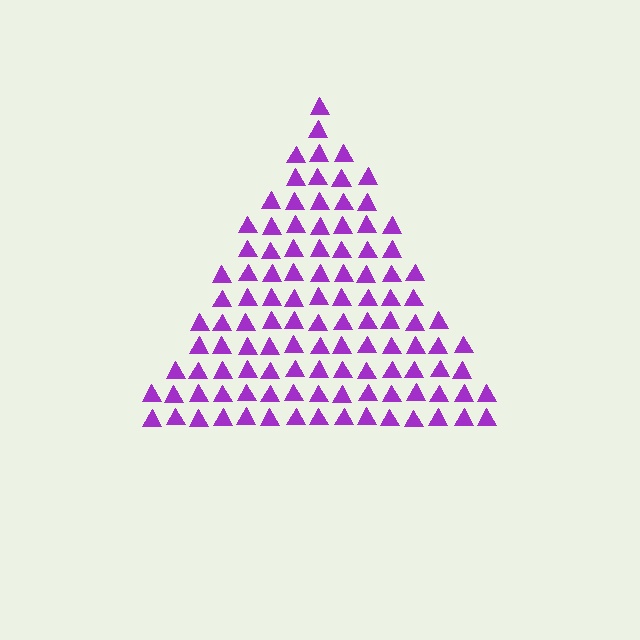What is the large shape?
The large shape is a triangle.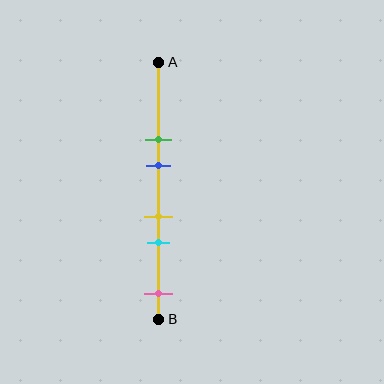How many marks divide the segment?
There are 5 marks dividing the segment.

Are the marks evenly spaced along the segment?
No, the marks are not evenly spaced.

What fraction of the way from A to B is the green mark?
The green mark is approximately 30% (0.3) of the way from A to B.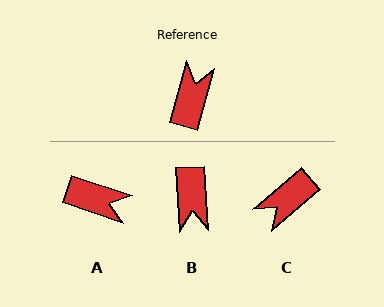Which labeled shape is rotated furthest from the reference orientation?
B, about 161 degrees away.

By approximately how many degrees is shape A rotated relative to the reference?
Approximately 93 degrees clockwise.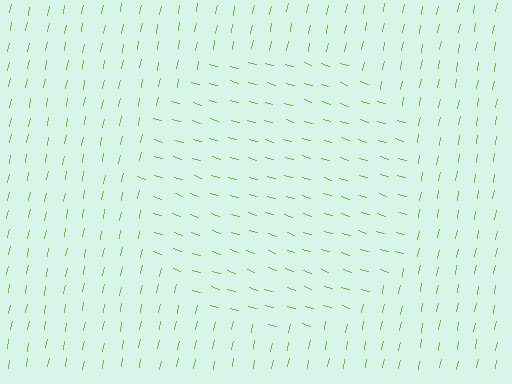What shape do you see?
I see a circle.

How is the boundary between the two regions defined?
The boundary is defined purely by a change in line orientation (approximately 84 degrees difference). All lines are the same color and thickness.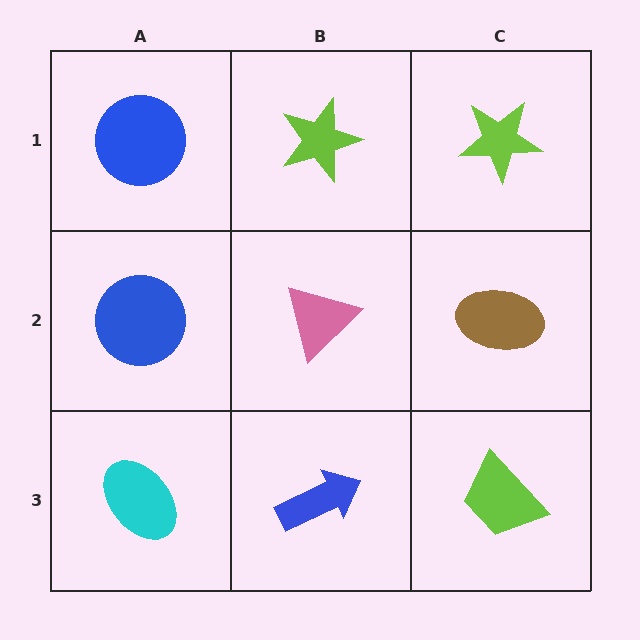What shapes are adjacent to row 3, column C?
A brown ellipse (row 2, column C), a blue arrow (row 3, column B).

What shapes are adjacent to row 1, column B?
A pink triangle (row 2, column B), a blue circle (row 1, column A), a lime star (row 1, column C).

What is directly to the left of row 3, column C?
A blue arrow.